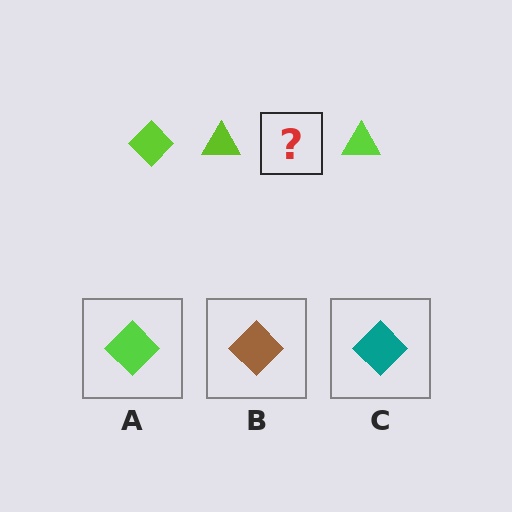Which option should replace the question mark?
Option A.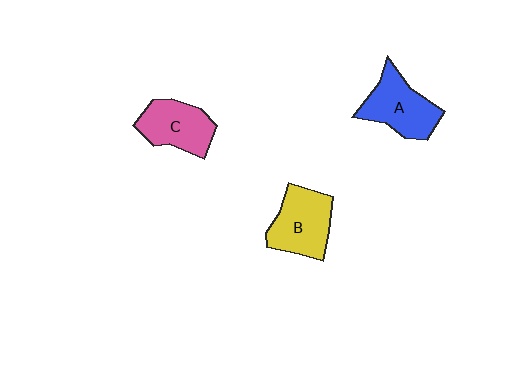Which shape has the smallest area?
Shape C (pink).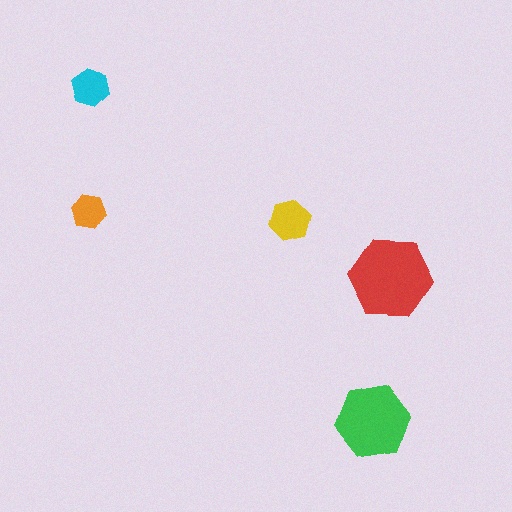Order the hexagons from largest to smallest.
the red one, the green one, the yellow one, the cyan one, the orange one.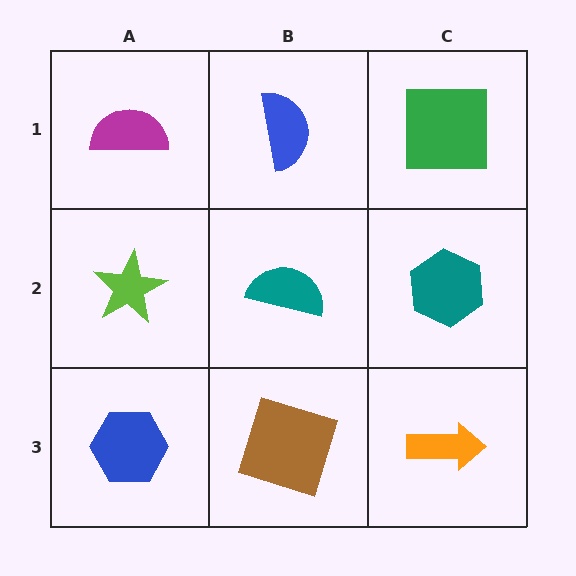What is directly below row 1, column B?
A teal semicircle.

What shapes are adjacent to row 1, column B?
A teal semicircle (row 2, column B), a magenta semicircle (row 1, column A), a green square (row 1, column C).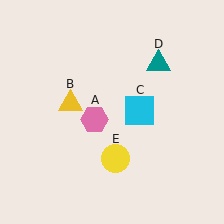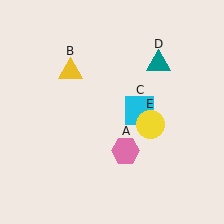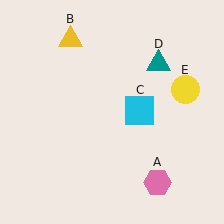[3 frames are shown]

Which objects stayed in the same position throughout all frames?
Cyan square (object C) and teal triangle (object D) remained stationary.